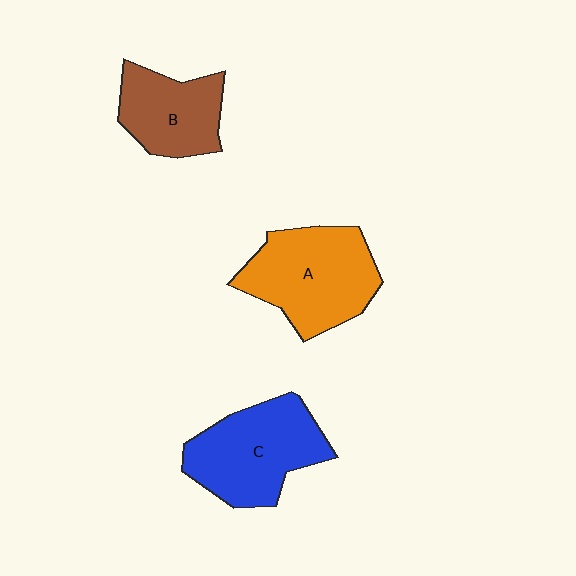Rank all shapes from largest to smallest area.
From largest to smallest: A (orange), C (blue), B (brown).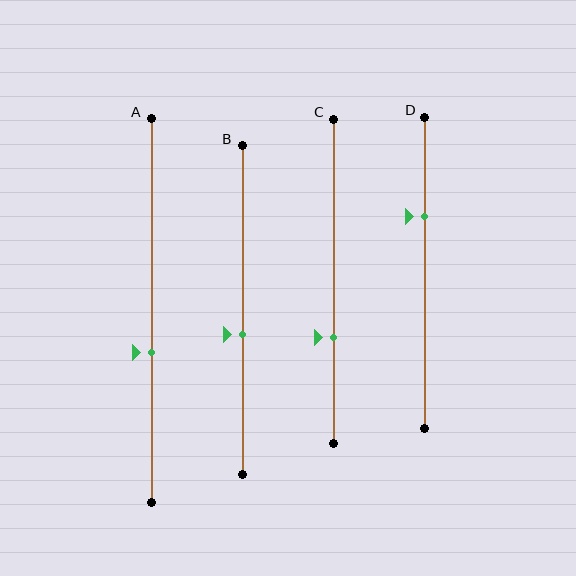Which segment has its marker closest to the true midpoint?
Segment B has its marker closest to the true midpoint.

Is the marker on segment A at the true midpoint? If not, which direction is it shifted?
No, the marker on segment A is shifted downward by about 11% of the segment length.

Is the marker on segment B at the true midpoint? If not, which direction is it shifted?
No, the marker on segment B is shifted downward by about 7% of the segment length.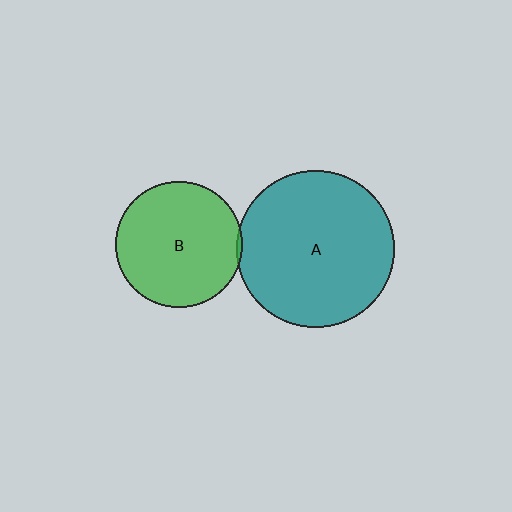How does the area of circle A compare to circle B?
Approximately 1.5 times.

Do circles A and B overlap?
Yes.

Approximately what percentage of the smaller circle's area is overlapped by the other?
Approximately 5%.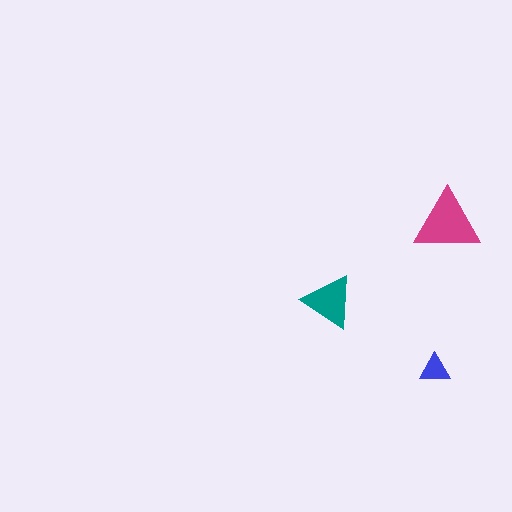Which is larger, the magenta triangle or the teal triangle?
The magenta one.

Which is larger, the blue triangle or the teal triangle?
The teal one.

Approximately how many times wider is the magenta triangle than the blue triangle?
About 2 times wider.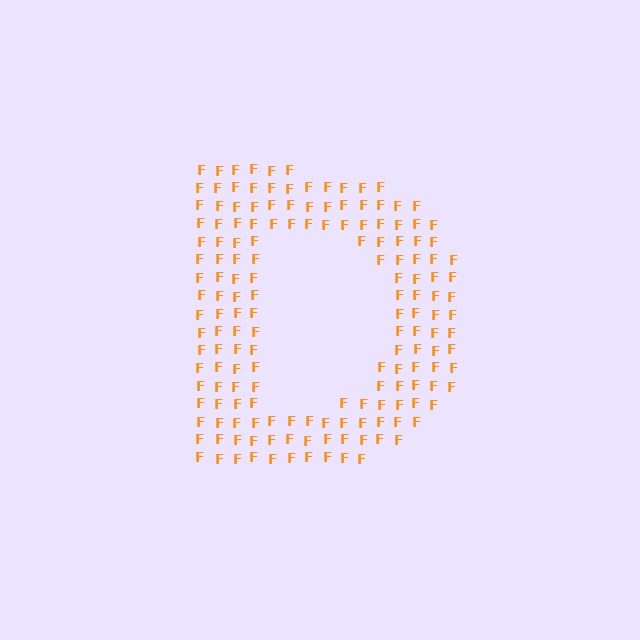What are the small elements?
The small elements are letter F's.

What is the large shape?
The large shape is the letter D.